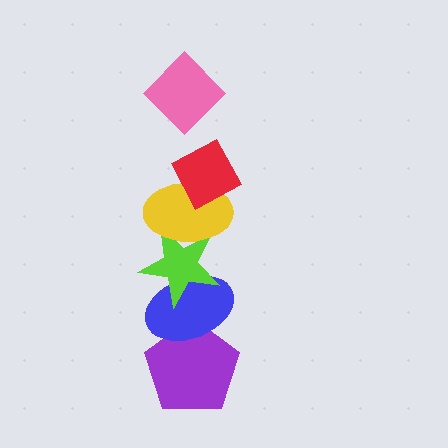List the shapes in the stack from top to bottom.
From top to bottom: the pink diamond, the red diamond, the yellow ellipse, the lime star, the blue ellipse, the purple pentagon.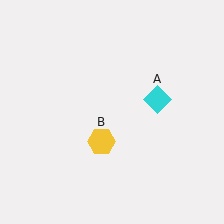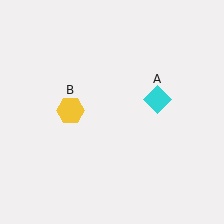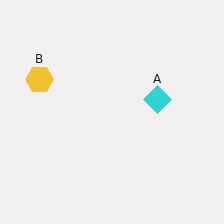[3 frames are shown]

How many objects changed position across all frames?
1 object changed position: yellow hexagon (object B).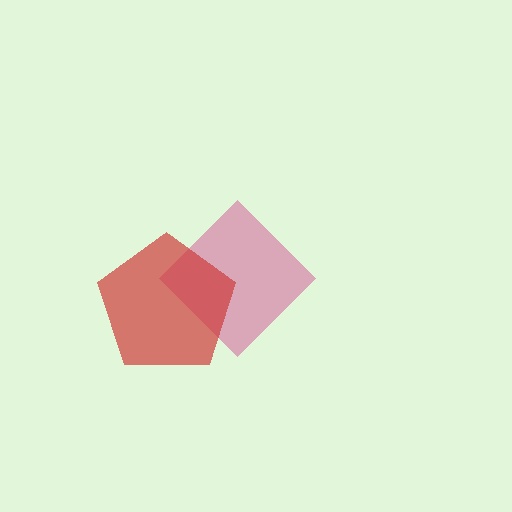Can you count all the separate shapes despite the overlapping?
Yes, there are 2 separate shapes.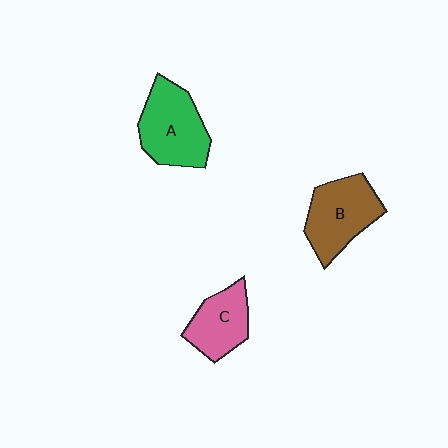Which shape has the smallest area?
Shape C (pink).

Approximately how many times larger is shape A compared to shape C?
Approximately 1.4 times.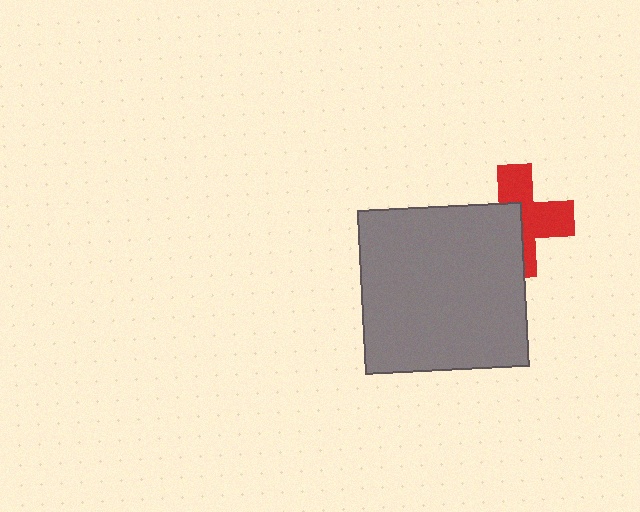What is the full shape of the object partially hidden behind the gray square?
The partially hidden object is a red cross.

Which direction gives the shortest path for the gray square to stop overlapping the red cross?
Moving toward the lower-left gives the shortest separation.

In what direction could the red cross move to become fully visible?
The red cross could move toward the upper-right. That would shift it out from behind the gray square entirely.